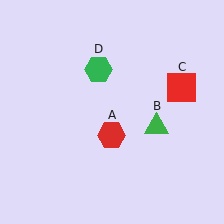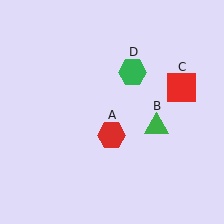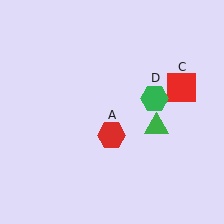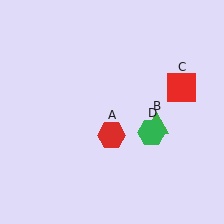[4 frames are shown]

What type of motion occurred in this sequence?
The green hexagon (object D) rotated clockwise around the center of the scene.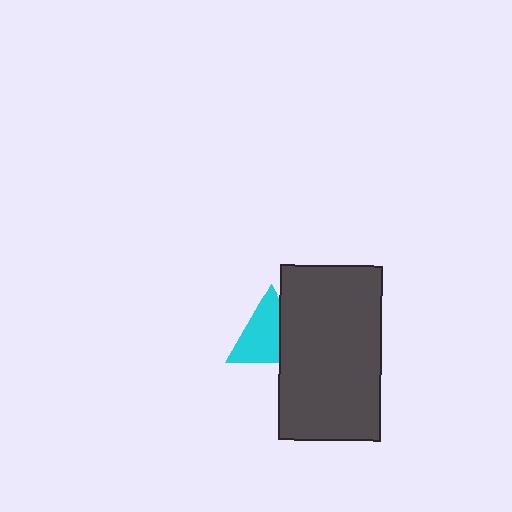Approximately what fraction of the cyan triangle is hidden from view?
Roughly 34% of the cyan triangle is hidden behind the dark gray rectangle.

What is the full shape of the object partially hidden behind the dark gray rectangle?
The partially hidden object is a cyan triangle.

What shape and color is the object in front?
The object in front is a dark gray rectangle.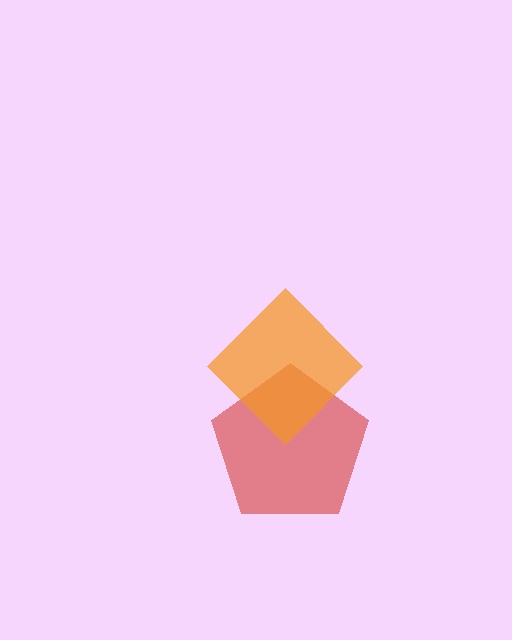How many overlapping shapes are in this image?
There are 2 overlapping shapes in the image.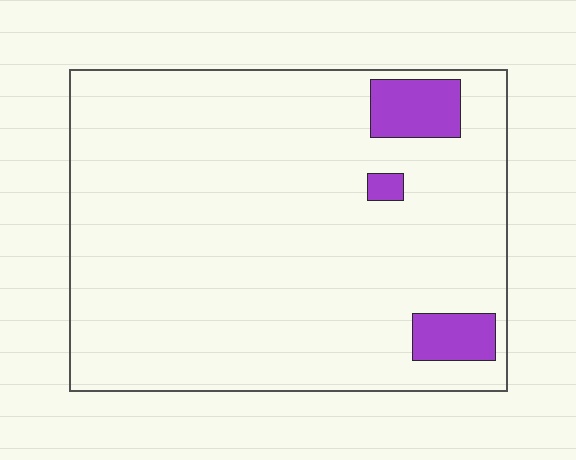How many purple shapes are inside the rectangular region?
3.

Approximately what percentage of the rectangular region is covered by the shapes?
Approximately 5%.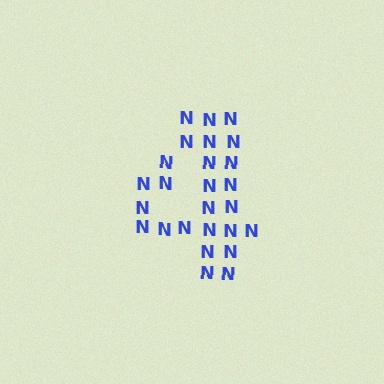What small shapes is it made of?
It is made of small letter N's.